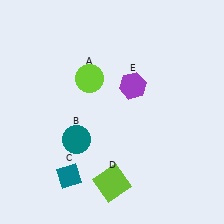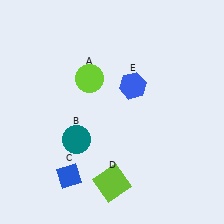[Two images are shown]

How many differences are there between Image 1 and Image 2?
There are 2 differences between the two images.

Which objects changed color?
C changed from teal to blue. E changed from purple to blue.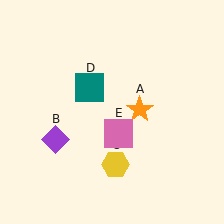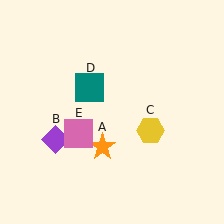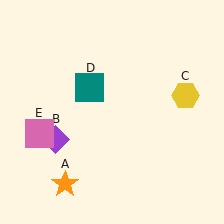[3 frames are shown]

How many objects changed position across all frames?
3 objects changed position: orange star (object A), yellow hexagon (object C), pink square (object E).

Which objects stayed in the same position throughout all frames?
Purple diamond (object B) and teal square (object D) remained stationary.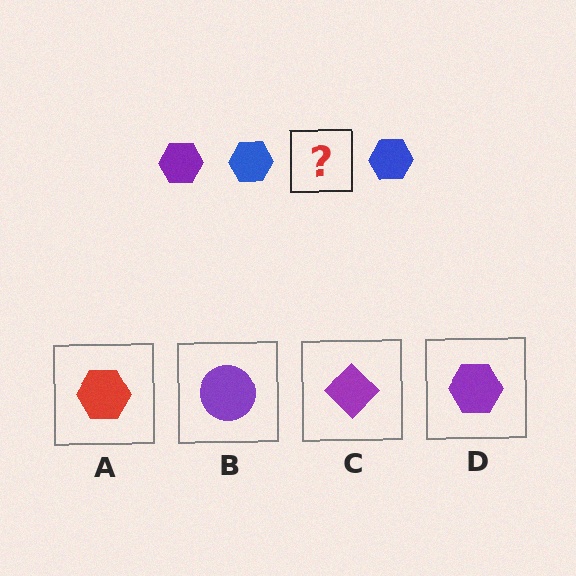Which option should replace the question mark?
Option D.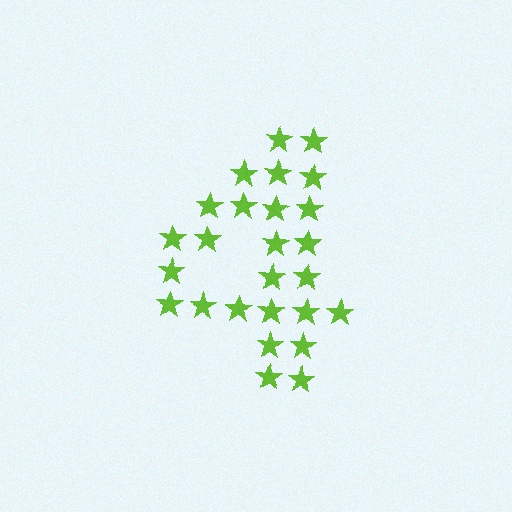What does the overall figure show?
The overall figure shows the digit 4.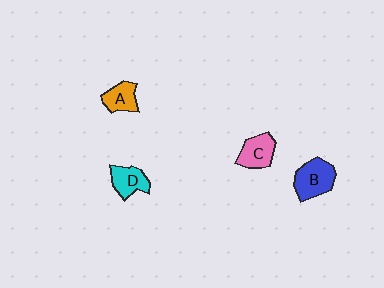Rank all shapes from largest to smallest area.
From largest to smallest: B (blue), C (pink), D (cyan), A (orange).